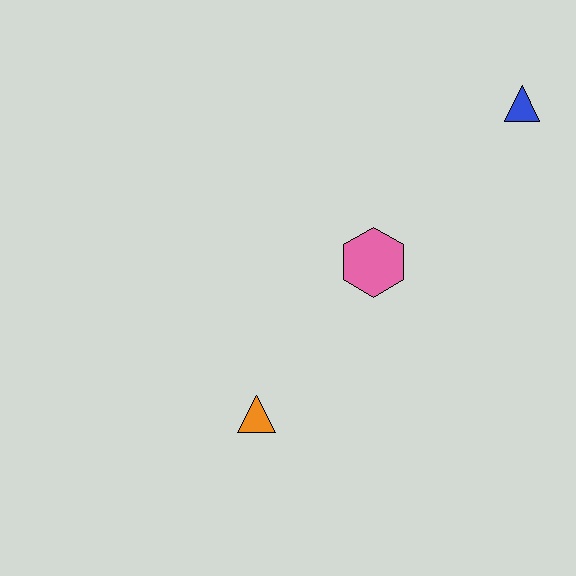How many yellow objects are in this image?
There are no yellow objects.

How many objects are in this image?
There are 3 objects.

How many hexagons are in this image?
There is 1 hexagon.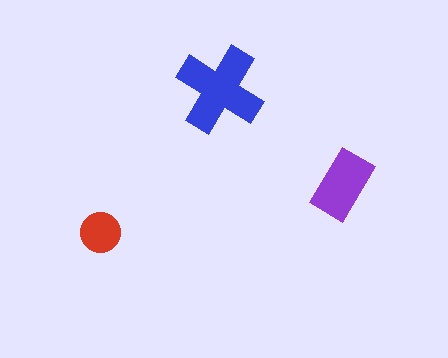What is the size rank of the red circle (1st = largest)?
3rd.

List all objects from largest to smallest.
The blue cross, the purple rectangle, the red circle.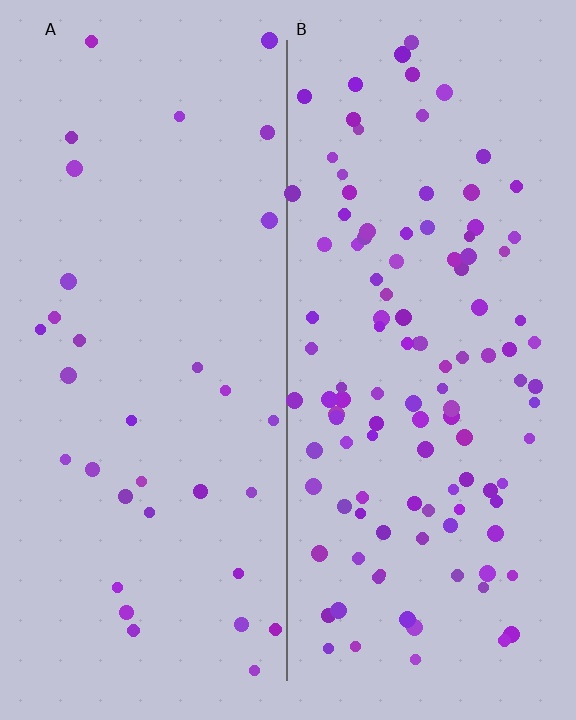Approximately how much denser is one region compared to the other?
Approximately 3.4× — region B over region A.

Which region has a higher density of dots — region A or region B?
B (the right).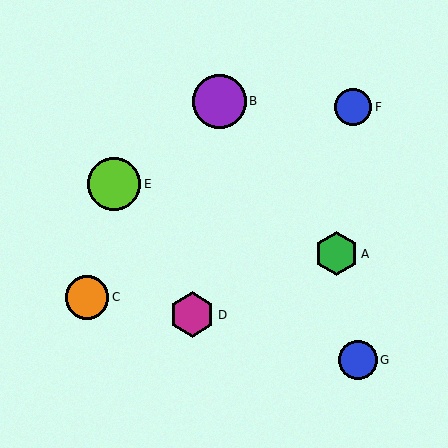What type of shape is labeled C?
Shape C is an orange circle.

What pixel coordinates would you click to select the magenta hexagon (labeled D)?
Click at (192, 315) to select the magenta hexagon D.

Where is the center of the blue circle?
The center of the blue circle is at (353, 107).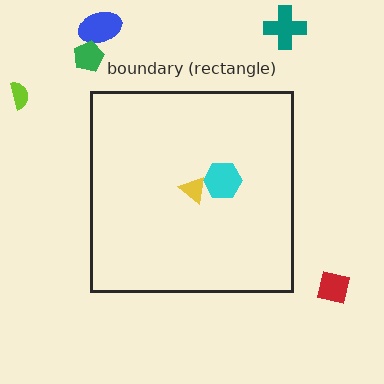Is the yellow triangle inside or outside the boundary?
Inside.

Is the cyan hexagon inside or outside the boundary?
Inside.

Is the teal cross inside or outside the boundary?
Outside.